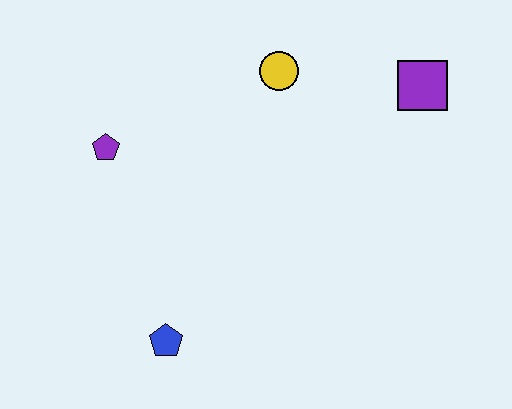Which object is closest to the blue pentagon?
The purple pentagon is closest to the blue pentagon.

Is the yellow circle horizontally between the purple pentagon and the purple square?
Yes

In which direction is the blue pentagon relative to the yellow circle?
The blue pentagon is below the yellow circle.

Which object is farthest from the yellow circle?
The blue pentagon is farthest from the yellow circle.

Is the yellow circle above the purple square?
Yes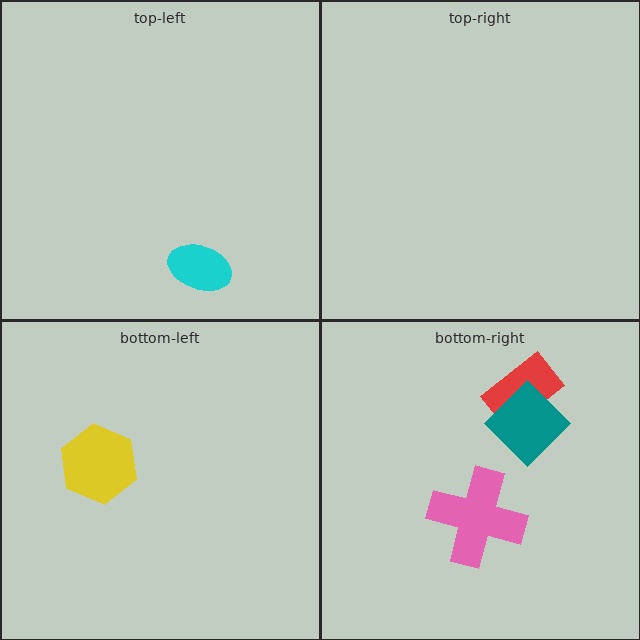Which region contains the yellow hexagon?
The bottom-left region.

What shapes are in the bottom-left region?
The yellow hexagon.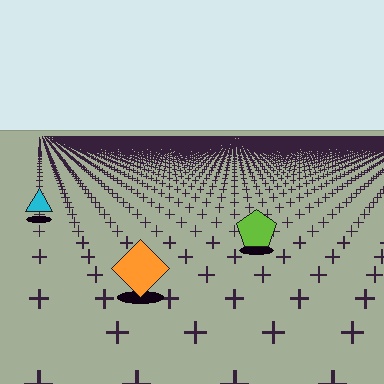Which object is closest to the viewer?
The orange diamond is closest. The texture marks near it are larger and more spread out.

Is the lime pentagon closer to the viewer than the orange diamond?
No. The orange diamond is closer — you can tell from the texture gradient: the ground texture is coarser near it.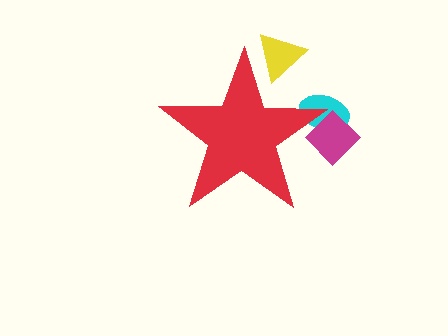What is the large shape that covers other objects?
A red star.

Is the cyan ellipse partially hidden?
Yes, the cyan ellipse is partially hidden behind the red star.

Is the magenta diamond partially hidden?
Yes, the magenta diamond is partially hidden behind the red star.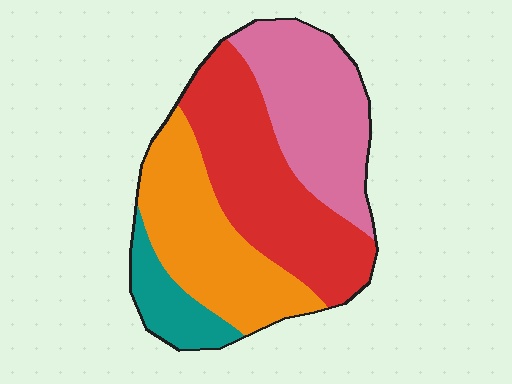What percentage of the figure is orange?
Orange takes up between a quarter and a half of the figure.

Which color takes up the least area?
Teal, at roughly 10%.